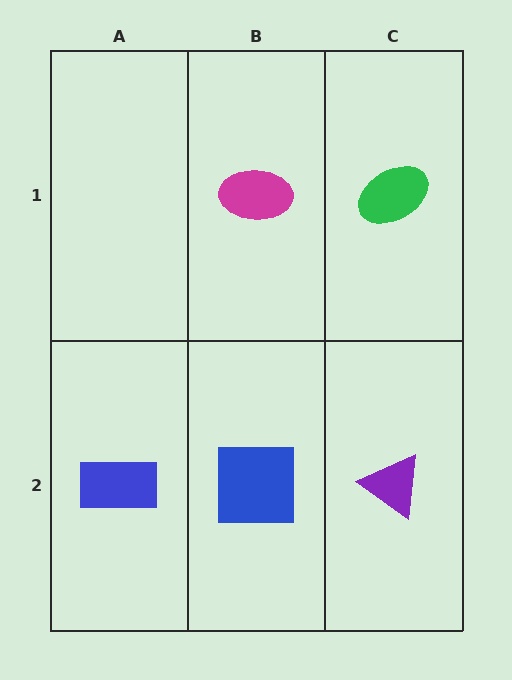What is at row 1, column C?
A green ellipse.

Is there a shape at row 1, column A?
No, that cell is empty.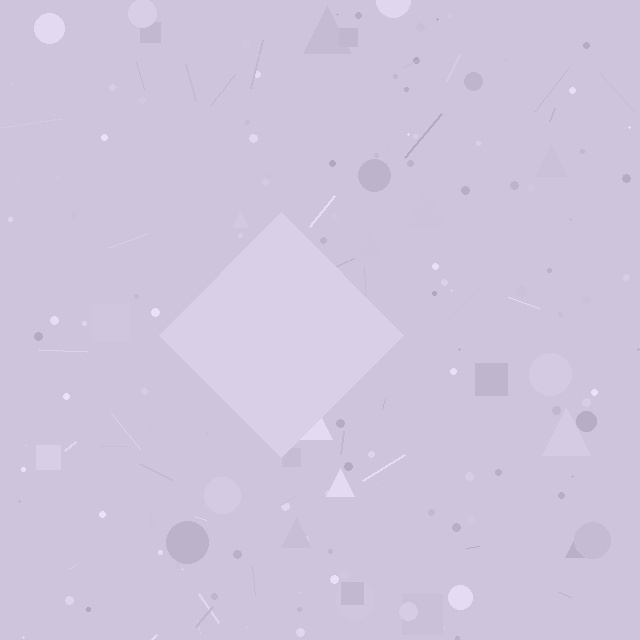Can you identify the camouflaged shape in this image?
The camouflaged shape is a diamond.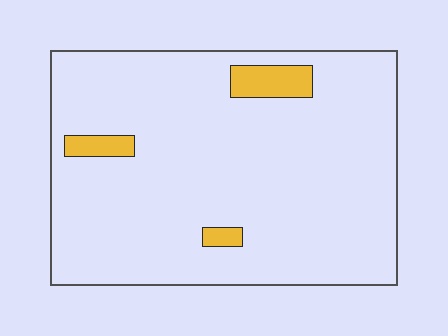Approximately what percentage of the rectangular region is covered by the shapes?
Approximately 5%.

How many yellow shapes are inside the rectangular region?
3.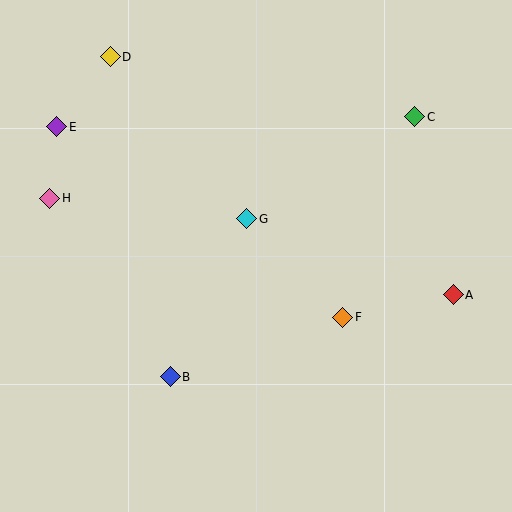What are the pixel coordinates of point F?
Point F is at (343, 317).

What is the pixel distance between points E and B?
The distance between E and B is 274 pixels.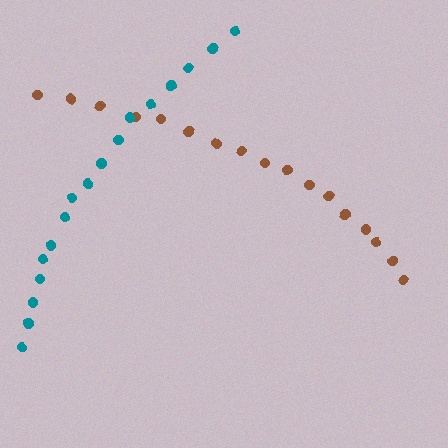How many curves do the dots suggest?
There are 2 distinct paths.